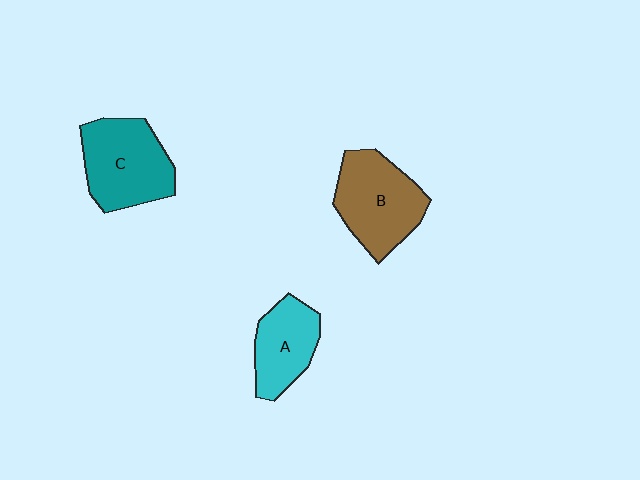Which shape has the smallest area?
Shape A (cyan).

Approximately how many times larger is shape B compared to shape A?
Approximately 1.4 times.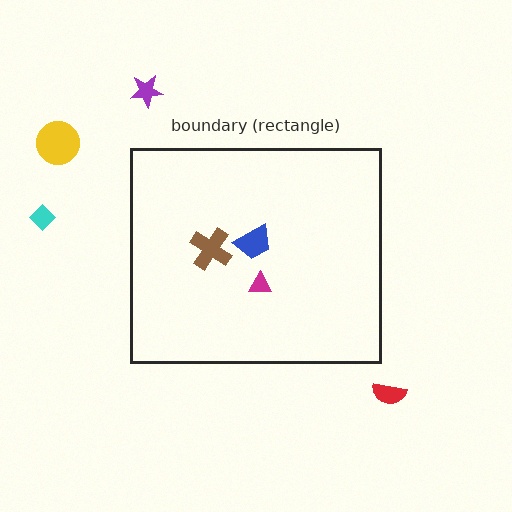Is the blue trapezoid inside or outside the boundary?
Inside.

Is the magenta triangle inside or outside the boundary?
Inside.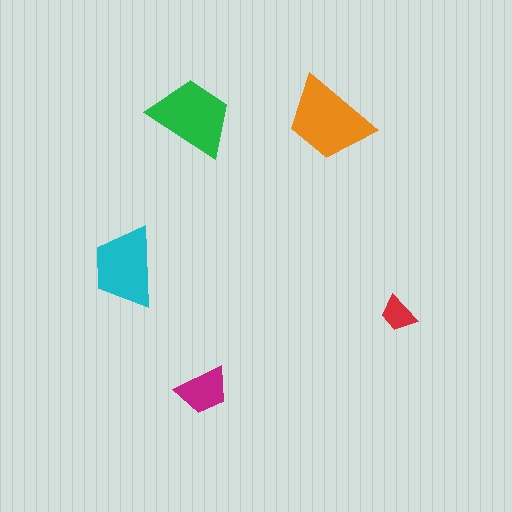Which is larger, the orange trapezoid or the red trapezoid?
The orange one.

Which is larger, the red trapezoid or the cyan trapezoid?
The cyan one.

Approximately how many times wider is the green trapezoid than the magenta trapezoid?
About 1.5 times wider.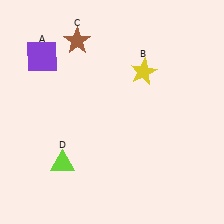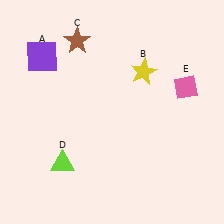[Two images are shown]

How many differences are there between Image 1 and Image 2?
There is 1 difference between the two images.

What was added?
A pink diamond (E) was added in Image 2.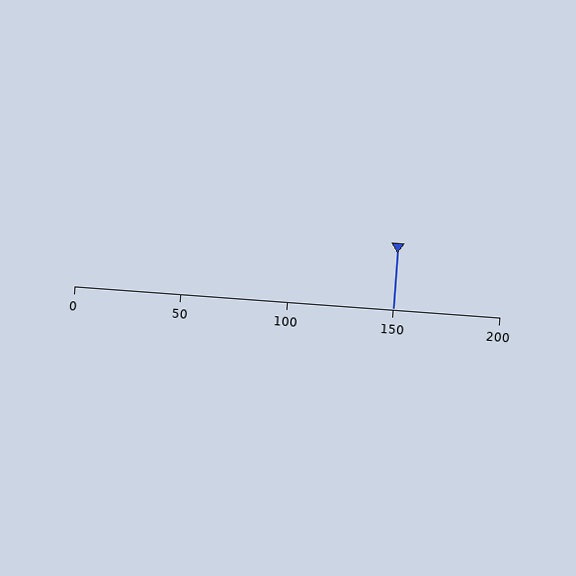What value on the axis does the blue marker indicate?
The marker indicates approximately 150.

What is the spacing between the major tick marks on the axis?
The major ticks are spaced 50 apart.